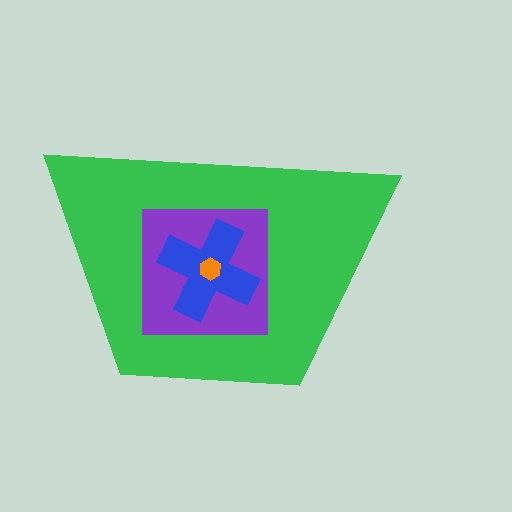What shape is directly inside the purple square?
The blue cross.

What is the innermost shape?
The orange hexagon.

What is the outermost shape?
The green trapezoid.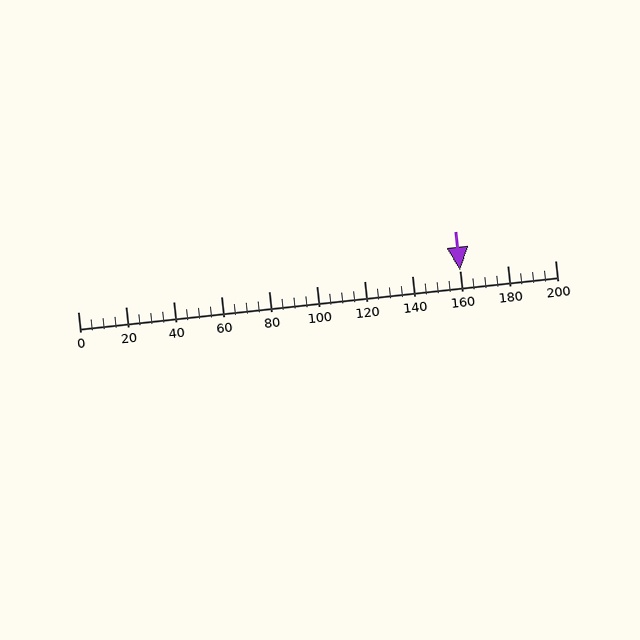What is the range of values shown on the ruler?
The ruler shows values from 0 to 200.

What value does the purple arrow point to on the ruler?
The purple arrow points to approximately 160.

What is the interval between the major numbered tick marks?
The major tick marks are spaced 20 units apart.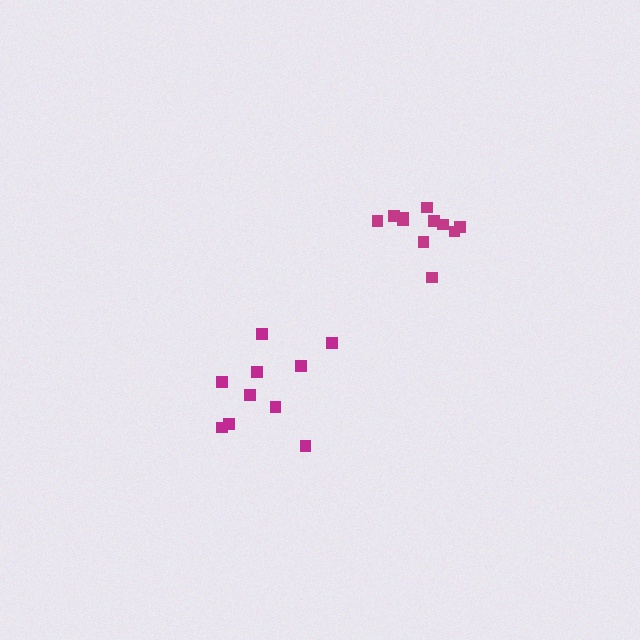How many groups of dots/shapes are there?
There are 2 groups.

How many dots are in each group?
Group 1: 10 dots, Group 2: 11 dots (21 total).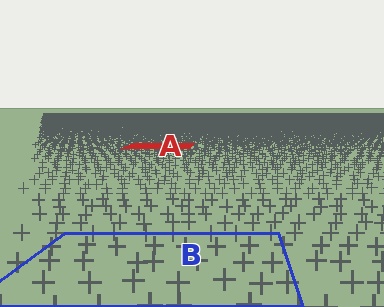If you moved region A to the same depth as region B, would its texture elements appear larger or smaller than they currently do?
They would appear larger. At a closer depth, the same texture elements are projected at a bigger on-screen size.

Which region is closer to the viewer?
Region B is closer. The texture elements there are larger and more spread out.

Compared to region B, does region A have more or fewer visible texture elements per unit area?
Region A has more texture elements per unit area — they are packed more densely because it is farther away.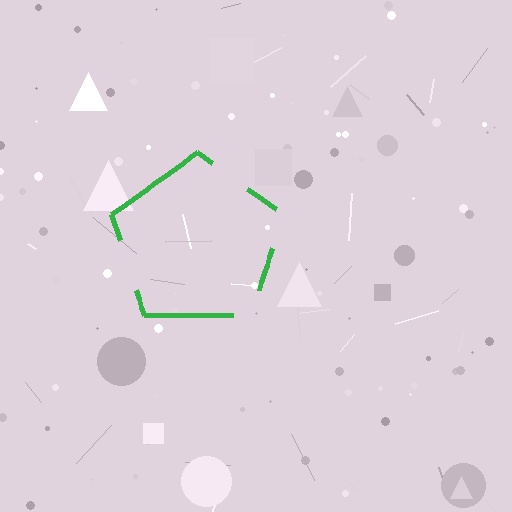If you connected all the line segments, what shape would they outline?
They would outline a pentagon.